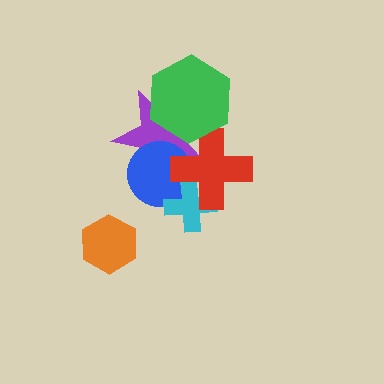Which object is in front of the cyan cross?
The red cross is in front of the cyan cross.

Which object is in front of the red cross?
The green hexagon is in front of the red cross.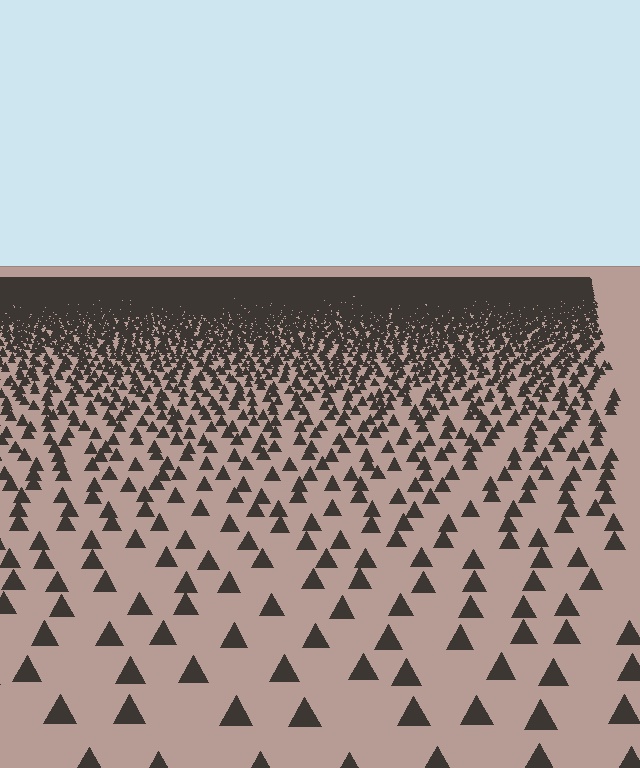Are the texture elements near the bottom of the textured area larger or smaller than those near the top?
Larger. Near the bottom, elements are closer to the viewer and appear at a bigger on-screen size.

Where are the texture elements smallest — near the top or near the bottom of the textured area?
Near the top.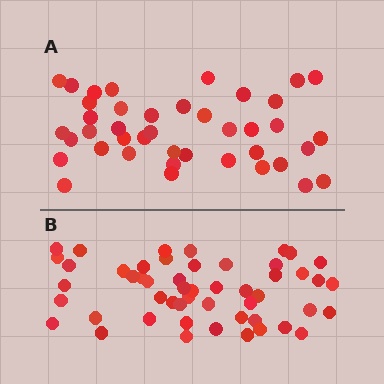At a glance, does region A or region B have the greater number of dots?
Region B (the bottom region) has more dots.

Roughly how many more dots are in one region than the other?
Region B has roughly 10 or so more dots than region A.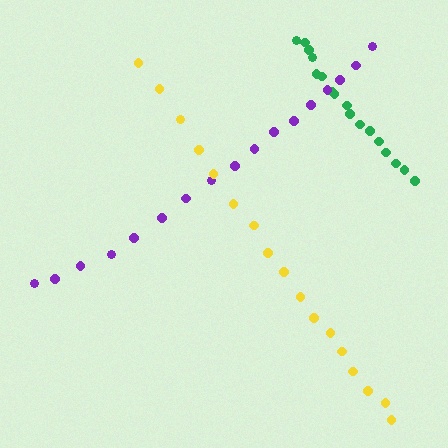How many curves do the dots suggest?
There are 3 distinct paths.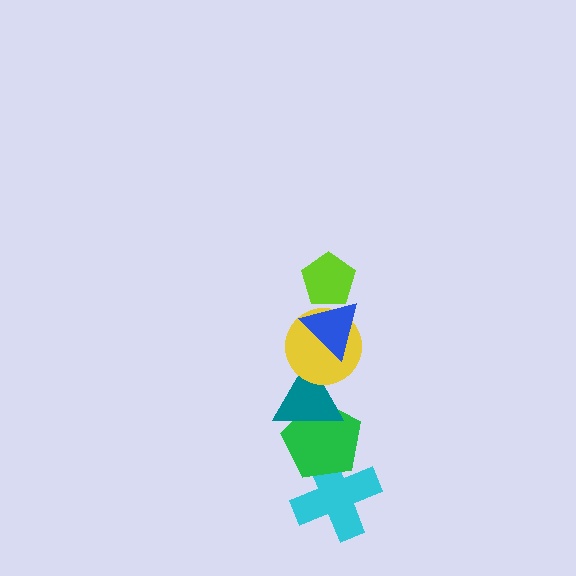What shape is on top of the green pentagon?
The teal triangle is on top of the green pentagon.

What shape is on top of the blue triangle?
The lime pentagon is on top of the blue triangle.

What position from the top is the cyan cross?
The cyan cross is 6th from the top.